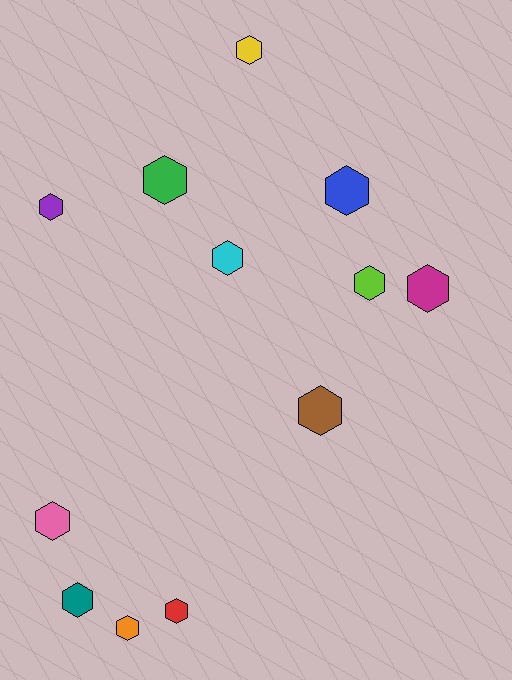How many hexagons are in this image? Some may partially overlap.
There are 12 hexagons.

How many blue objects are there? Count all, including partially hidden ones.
There is 1 blue object.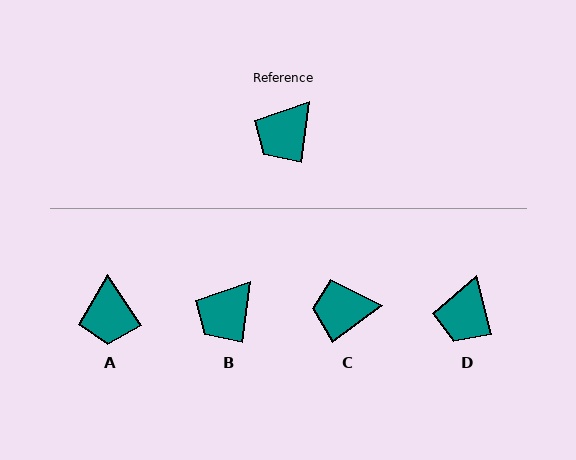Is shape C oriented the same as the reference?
No, it is off by about 46 degrees.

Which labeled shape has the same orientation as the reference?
B.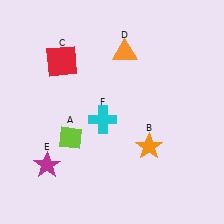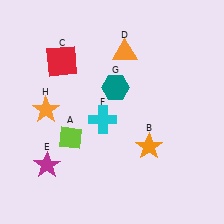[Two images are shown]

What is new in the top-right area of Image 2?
A teal hexagon (G) was added in the top-right area of Image 2.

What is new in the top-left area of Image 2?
An orange star (H) was added in the top-left area of Image 2.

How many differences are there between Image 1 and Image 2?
There are 2 differences between the two images.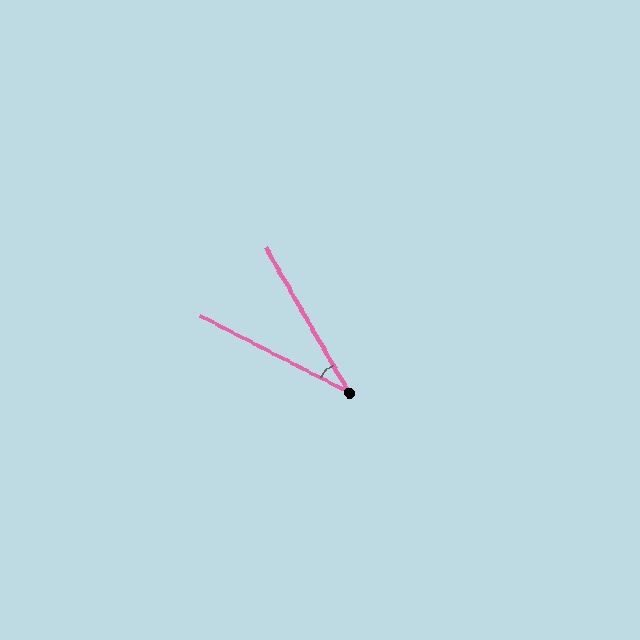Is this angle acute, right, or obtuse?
It is acute.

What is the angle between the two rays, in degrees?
Approximately 33 degrees.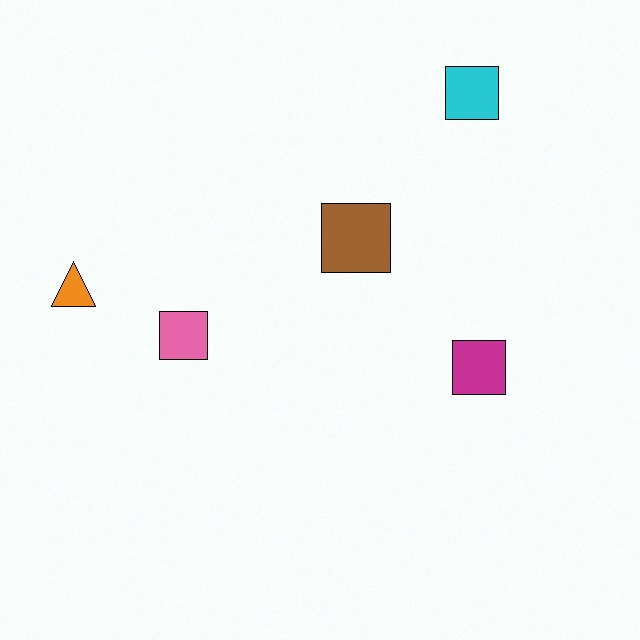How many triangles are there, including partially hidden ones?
There is 1 triangle.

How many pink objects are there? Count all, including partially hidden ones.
There is 1 pink object.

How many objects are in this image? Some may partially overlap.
There are 5 objects.